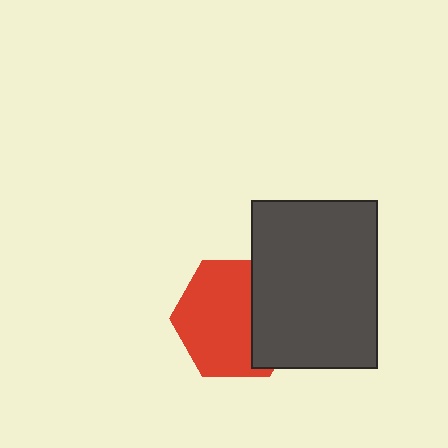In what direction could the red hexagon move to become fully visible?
The red hexagon could move left. That would shift it out from behind the dark gray rectangle entirely.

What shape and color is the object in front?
The object in front is a dark gray rectangle.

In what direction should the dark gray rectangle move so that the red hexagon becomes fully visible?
The dark gray rectangle should move right. That is the shortest direction to clear the overlap and leave the red hexagon fully visible.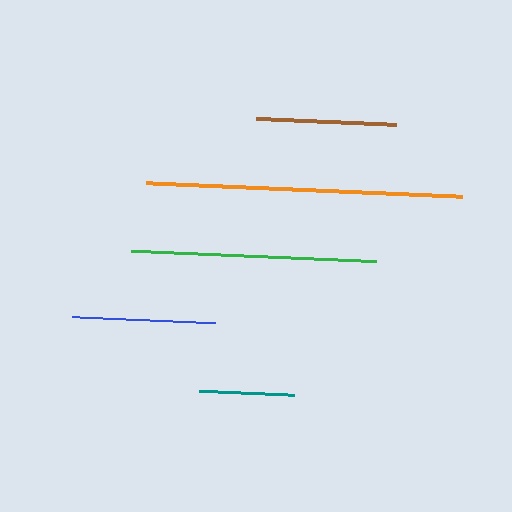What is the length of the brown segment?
The brown segment is approximately 140 pixels long.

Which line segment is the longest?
The orange line is the longest at approximately 316 pixels.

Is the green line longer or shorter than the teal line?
The green line is longer than the teal line.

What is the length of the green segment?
The green segment is approximately 245 pixels long.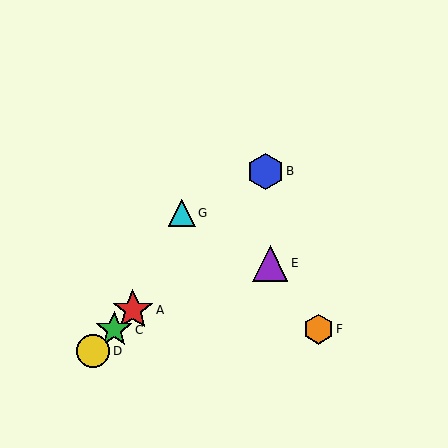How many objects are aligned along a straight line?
4 objects (A, B, C, D) are aligned along a straight line.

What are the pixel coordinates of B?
Object B is at (265, 171).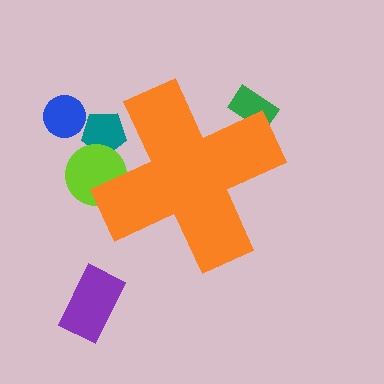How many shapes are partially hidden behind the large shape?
3 shapes are partially hidden.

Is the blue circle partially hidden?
No, the blue circle is fully visible.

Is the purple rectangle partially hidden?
No, the purple rectangle is fully visible.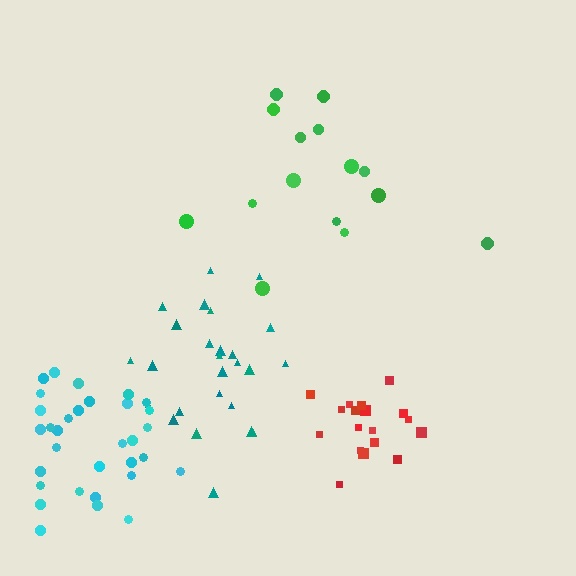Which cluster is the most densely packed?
Red.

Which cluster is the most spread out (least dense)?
Green.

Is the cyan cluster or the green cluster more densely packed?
Cyan.